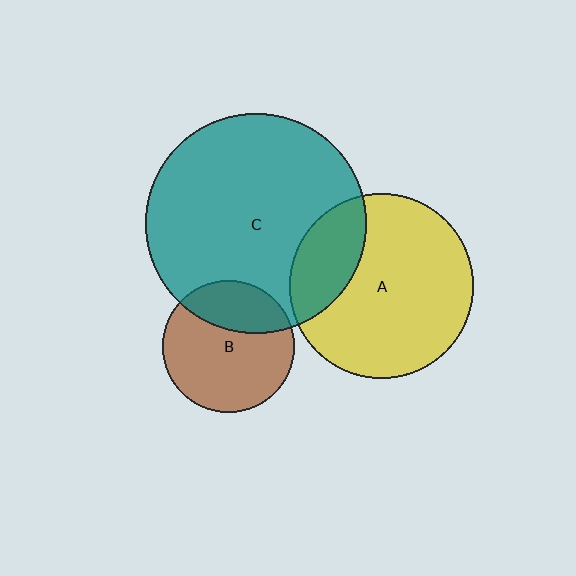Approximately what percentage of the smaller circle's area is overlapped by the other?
Approximately 25%.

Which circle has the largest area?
Circle C (teal).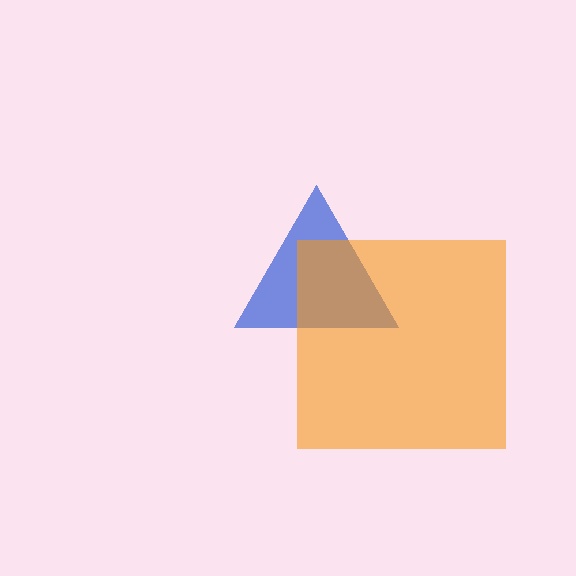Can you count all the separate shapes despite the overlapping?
Yes, there are 2 separate shapes.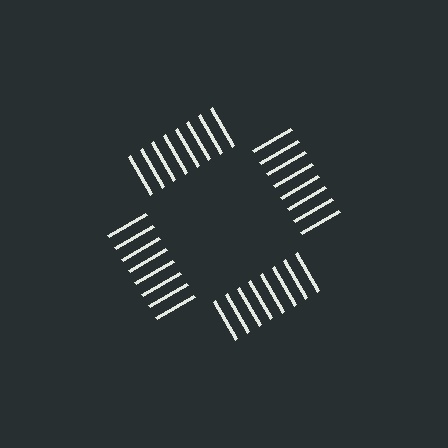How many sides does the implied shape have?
4 sides — the line-ends trace a square.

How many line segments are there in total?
32 — 8 along each of the 4 edges.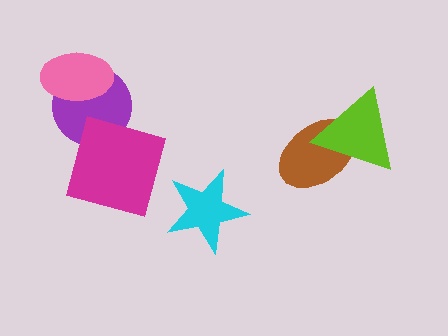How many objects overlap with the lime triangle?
1 object overlaps with the lime triangle.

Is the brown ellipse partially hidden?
Yes, it is partially covered by another shape.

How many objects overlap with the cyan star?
0 objects overlap with the cyan star.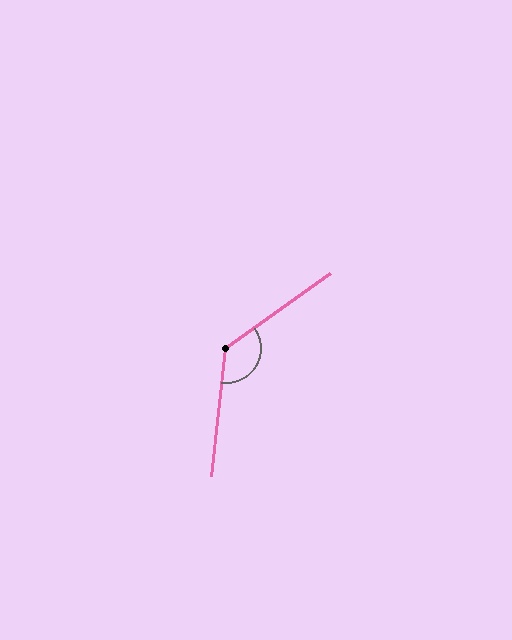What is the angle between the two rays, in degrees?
Approximately 132 degrees.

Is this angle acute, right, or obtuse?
It is obtuse.